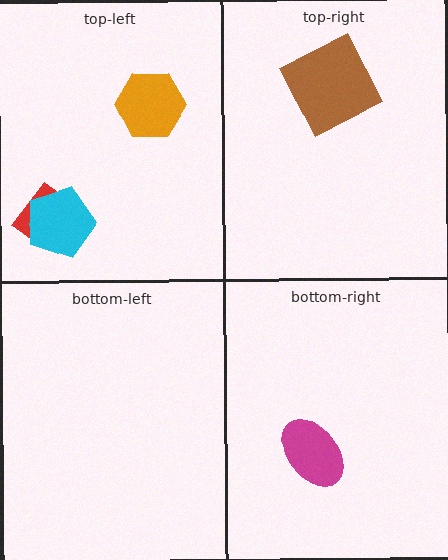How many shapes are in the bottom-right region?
1.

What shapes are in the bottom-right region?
The magenta ellipse.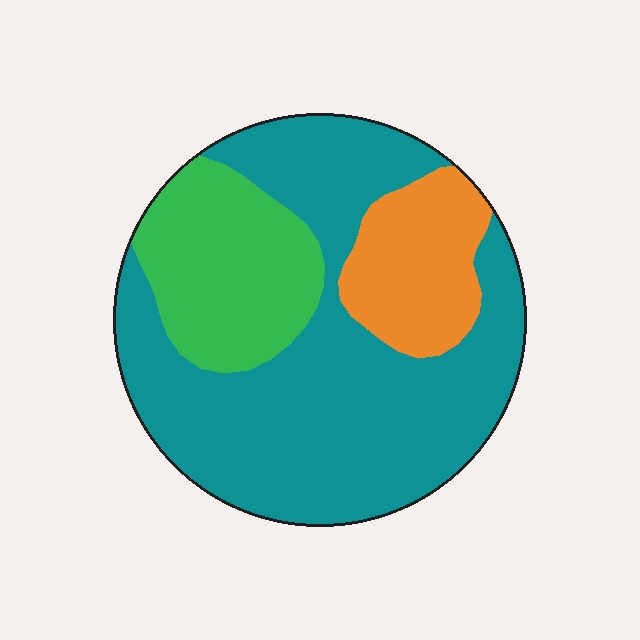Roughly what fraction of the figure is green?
Green covers 22% of the figure.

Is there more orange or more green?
Green.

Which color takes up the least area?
Orange, at roughly 15%.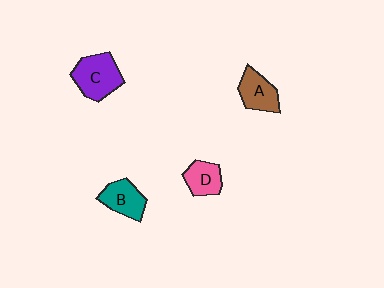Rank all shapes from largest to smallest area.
From largest to smallest: C (purple), B (teal), A (brown), D (pink).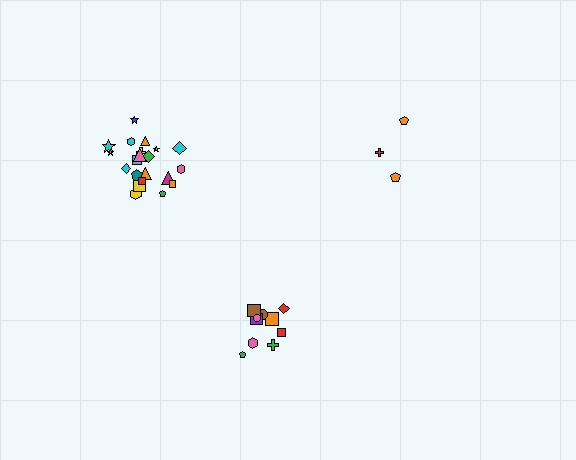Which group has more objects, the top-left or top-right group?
The top-left group.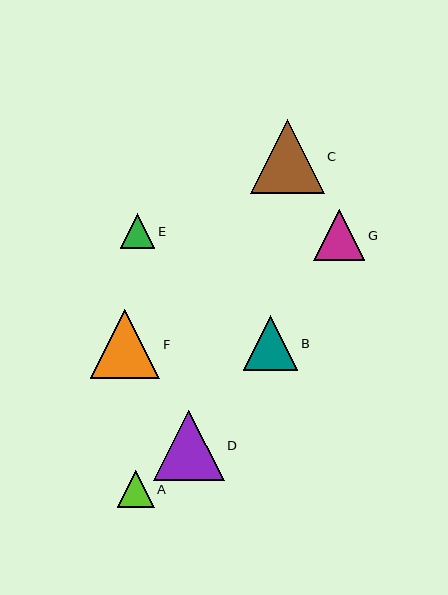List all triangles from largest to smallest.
From largest to smallest: C, D, F, B, G, A, E.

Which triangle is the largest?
Triangle C is the largest with a size of approximately 74 pixels.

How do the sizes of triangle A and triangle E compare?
Triangle A and triangle E are approximately the same size.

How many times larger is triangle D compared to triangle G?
Triangle D is approximately 1.4 times the size of triangle G.